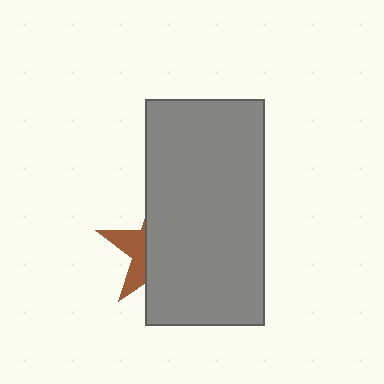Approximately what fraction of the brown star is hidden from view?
Roughly 67% of the brown star is hidden behind the gray rectangle.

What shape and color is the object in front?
The object in front is a gray rectangle.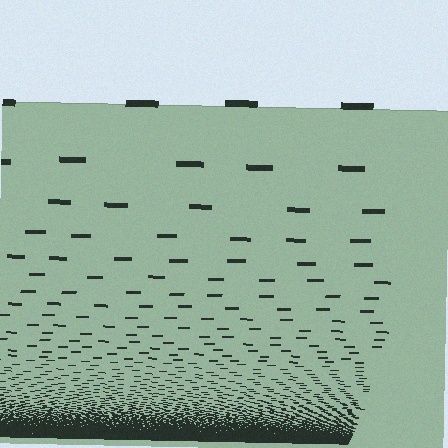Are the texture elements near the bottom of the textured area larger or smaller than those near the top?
Smaller. The gradient is inverted — elements near the bottom are smaller and denser.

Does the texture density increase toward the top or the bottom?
Density increases toward the bottom.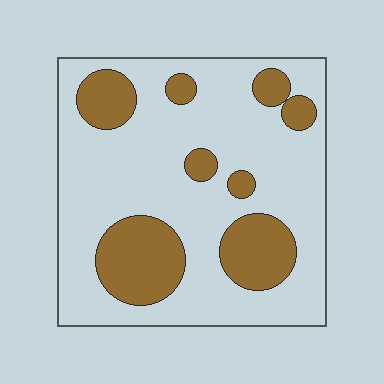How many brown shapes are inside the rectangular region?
8.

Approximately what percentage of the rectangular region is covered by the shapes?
Approximately 25%.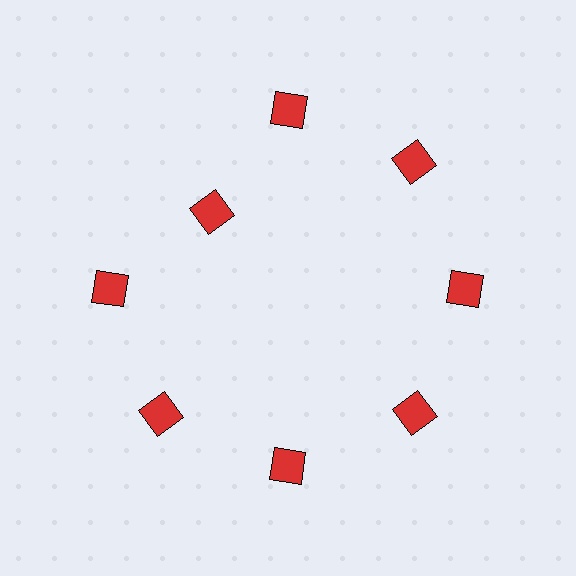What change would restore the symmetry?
The symmetry would be restored by moving it outward, back onto the ring so that all 8 diamonds sit at equal angles and equal distance from the center.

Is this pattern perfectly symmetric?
No. The 8 red diamonds are arranged in a ring, but one element near the 10 o'clock position is pulled inward toward the center, breaking the 8-fold rotational symmetry.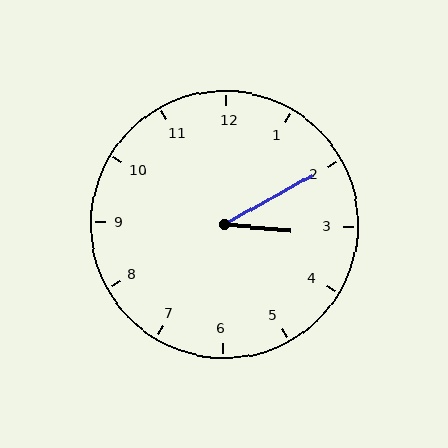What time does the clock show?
3:10.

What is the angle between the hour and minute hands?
Approximately 35 degrees.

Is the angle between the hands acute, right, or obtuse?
It is acute.